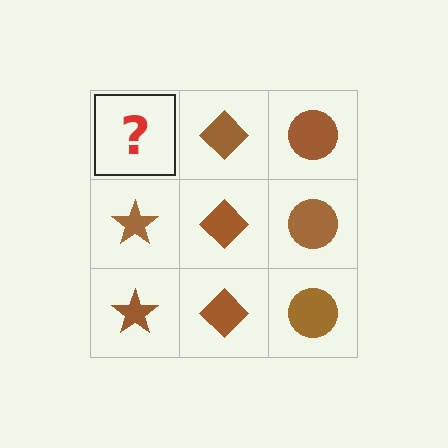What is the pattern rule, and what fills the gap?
The rule is that each column has a consistent shape. The gap should be filled with a brown star.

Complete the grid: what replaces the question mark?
The question mark should be replaced with a brown star.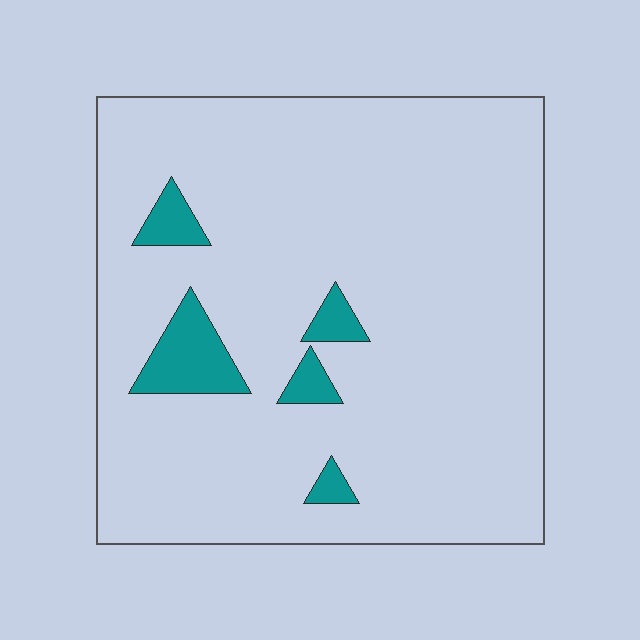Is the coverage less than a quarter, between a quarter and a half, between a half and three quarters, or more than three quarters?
Less than a quarter.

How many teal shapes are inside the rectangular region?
5.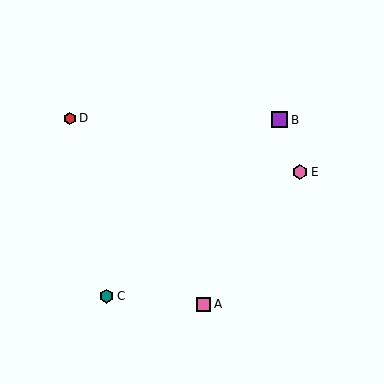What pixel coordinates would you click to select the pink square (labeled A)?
Click at (204, 304) to select the pink square A.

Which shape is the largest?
The purple square (labeled B) is the largest.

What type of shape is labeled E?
Shape E is a pink hexagon.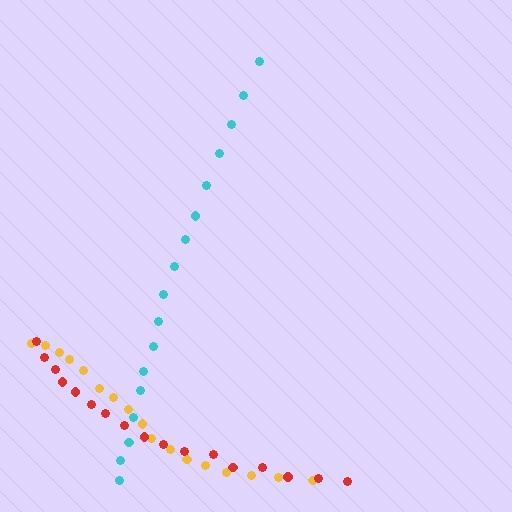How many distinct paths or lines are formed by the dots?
There are 3 distinct paths.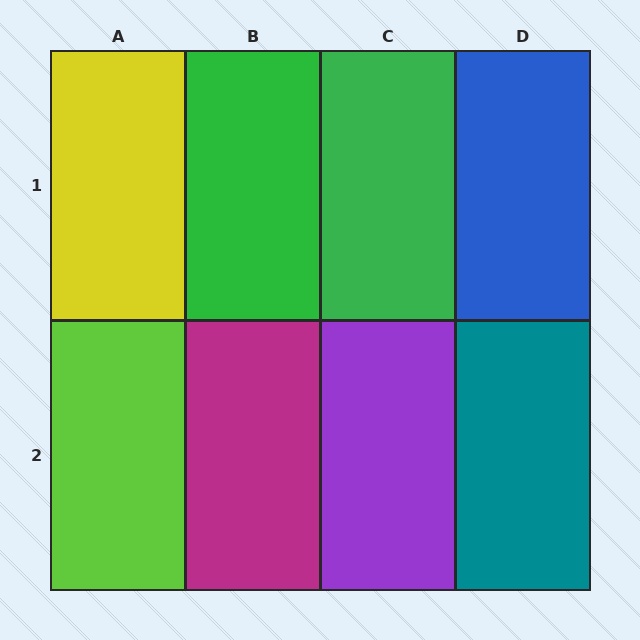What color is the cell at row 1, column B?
Green.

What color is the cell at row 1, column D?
Blue.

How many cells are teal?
1 cell is teal.